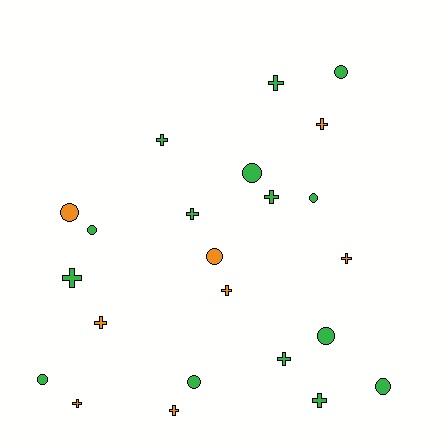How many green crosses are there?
There are 7 green crosses.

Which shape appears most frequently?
Cross, with 13 objects.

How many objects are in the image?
There are 23 objects.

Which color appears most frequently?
Green, with 15 objects.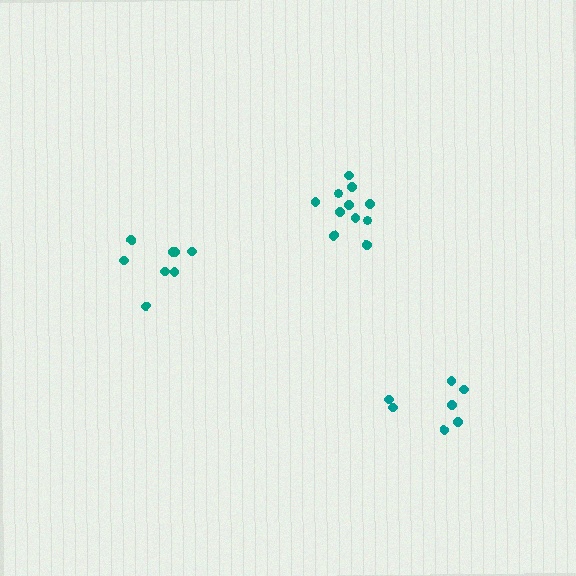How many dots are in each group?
Group 1: 8 dots, Group 2: 11 dots, Group 3: 7 dots (26 total).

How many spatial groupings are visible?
There are 3 spatial groupings.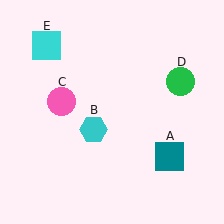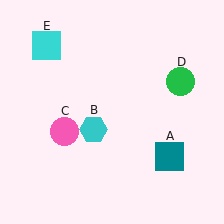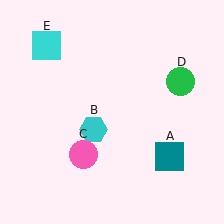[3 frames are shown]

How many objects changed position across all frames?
1 object changed position: pink circle (object C).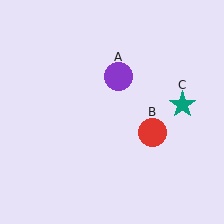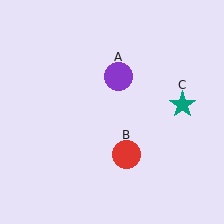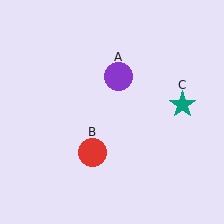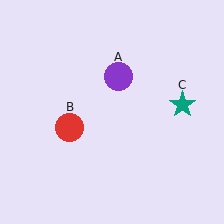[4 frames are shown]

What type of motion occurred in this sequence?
The red circle (object B) rotated clockwise around the center of the scene.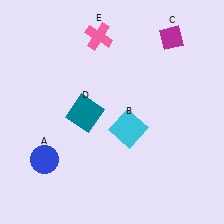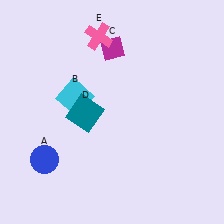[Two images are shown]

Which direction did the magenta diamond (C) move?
The magenta diamond (C) moved left.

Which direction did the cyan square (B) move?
The cyan square (B) moved left.